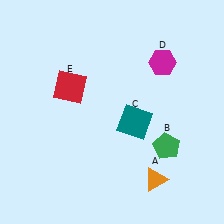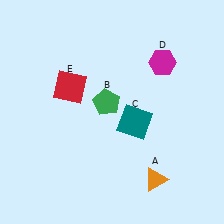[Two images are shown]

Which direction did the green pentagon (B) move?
The green pentagon (B) moved left.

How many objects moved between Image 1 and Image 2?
1 object moved between the two images.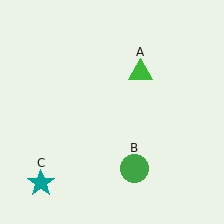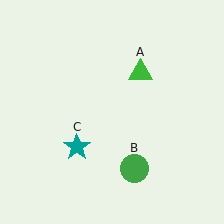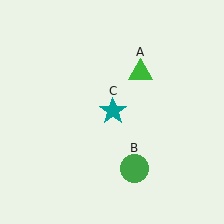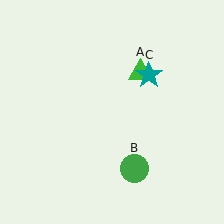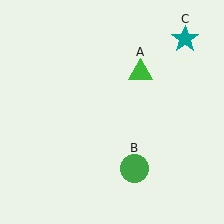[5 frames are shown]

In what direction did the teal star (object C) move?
The teal star (object C) moved up and to the right.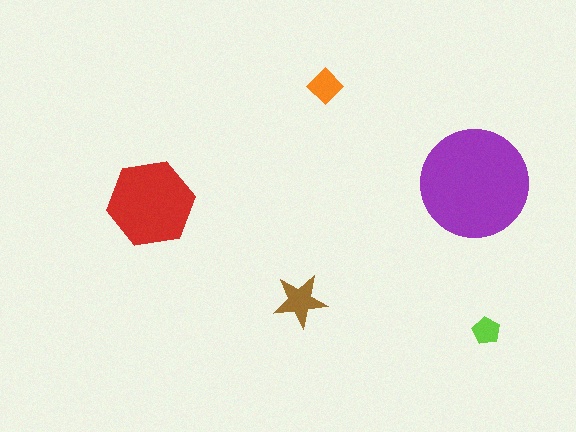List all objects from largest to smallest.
The purple circle, the red hexagon, the brown star, the orange diamond, the lime pentagon.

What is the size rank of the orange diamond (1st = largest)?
4th.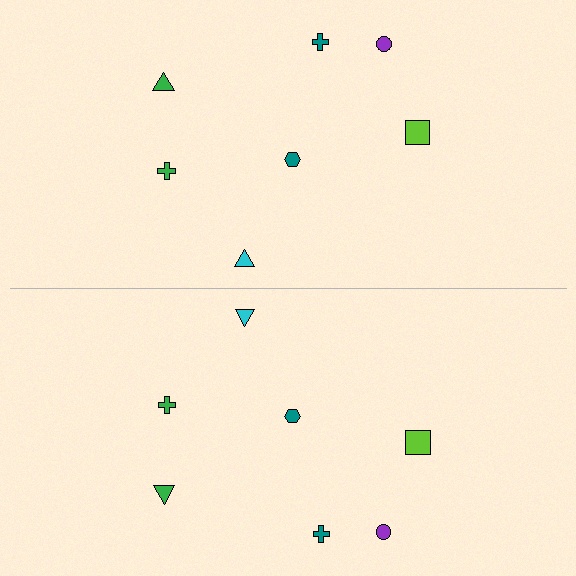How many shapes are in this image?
There are 14 shapes in this image.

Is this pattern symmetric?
Yes, this pattern has bilateral (reflection) symmetry.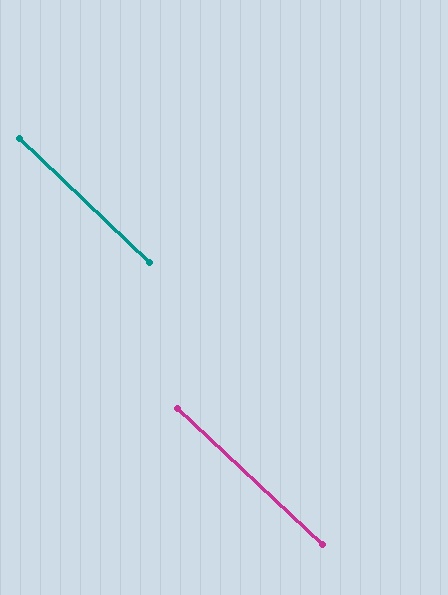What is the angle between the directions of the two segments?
Approximately 1 degree.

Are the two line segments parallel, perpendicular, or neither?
Parallel — their directions differ by only 0.6°.